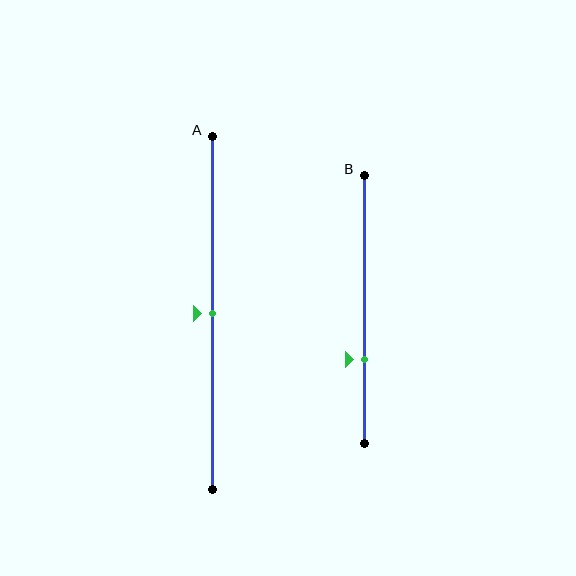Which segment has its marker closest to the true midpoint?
Segment A has its marker closest to the true midpoint.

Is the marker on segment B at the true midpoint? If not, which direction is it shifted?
No, the marker on segment B is shifted downward by about 18% of the segment length.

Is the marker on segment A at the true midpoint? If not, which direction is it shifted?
Yes, the marker on segment A is at the true midpoint.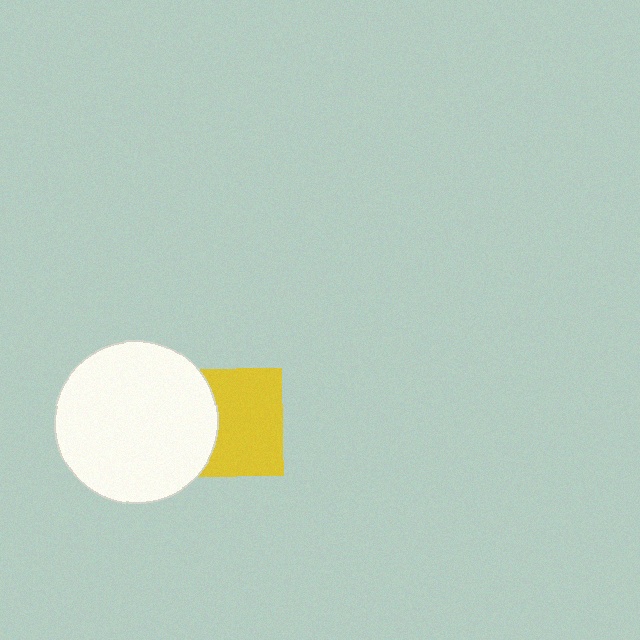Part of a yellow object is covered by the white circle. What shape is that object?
It is a square.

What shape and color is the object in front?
The object in front is a white circle.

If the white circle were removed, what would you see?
You would see the complete yellow square.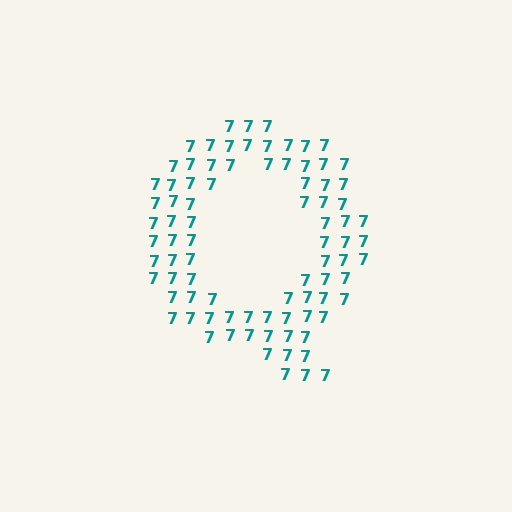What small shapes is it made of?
It is made of small digit 7's.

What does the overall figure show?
The overall figure shows the letter Q.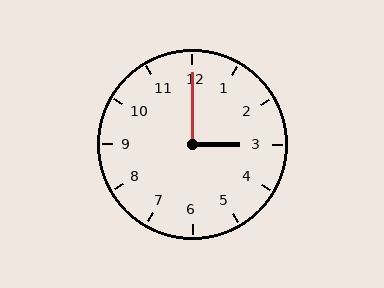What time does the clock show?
3:00.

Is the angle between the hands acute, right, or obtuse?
It is right.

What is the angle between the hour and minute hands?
Approximately 90 degrees.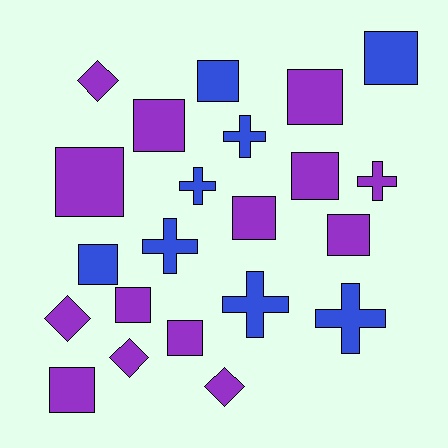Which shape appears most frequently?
Square, with 12 objects.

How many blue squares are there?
There are 3 blue squares.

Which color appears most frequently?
Purple, with 14 objects.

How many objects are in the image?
There are 22 objects.